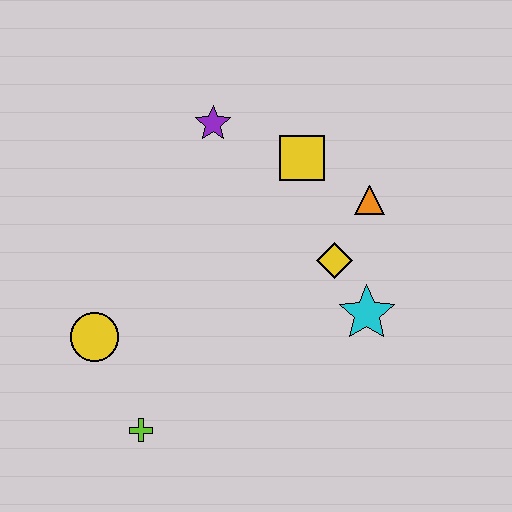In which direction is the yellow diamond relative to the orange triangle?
The yellow diamond is below the orange triangle.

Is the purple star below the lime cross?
No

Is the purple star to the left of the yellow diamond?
Yes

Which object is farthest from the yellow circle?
The orange triangle is farthest from the yellow circle.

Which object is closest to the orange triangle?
The yellow diamond is closest to the orange triangle.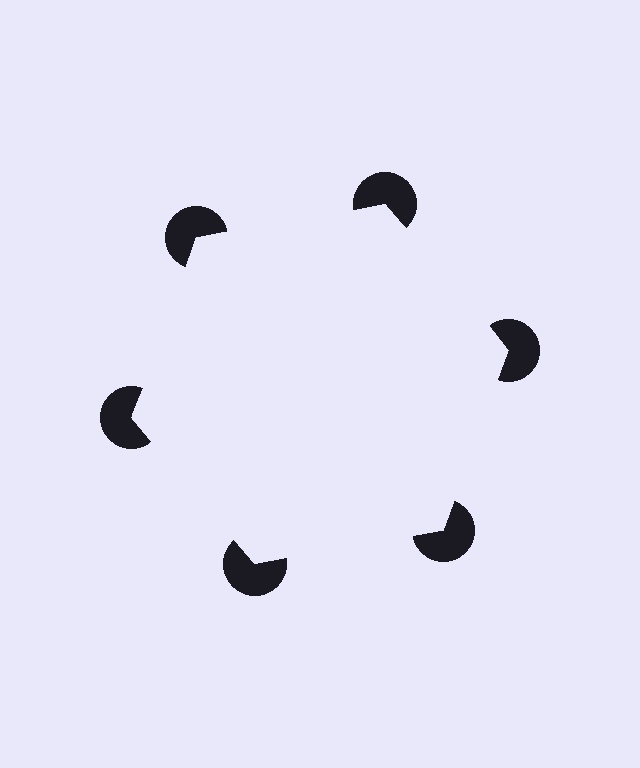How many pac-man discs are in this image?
There are 6 — one at each vertex of the illusory hexagon.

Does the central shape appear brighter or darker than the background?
It typically appears slightly brighter than the background, even though no actual brightness change is drawn.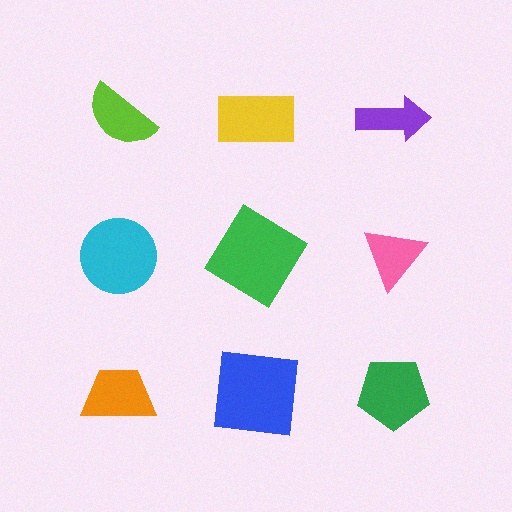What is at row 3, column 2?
A blue square.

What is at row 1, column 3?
A purple arrow.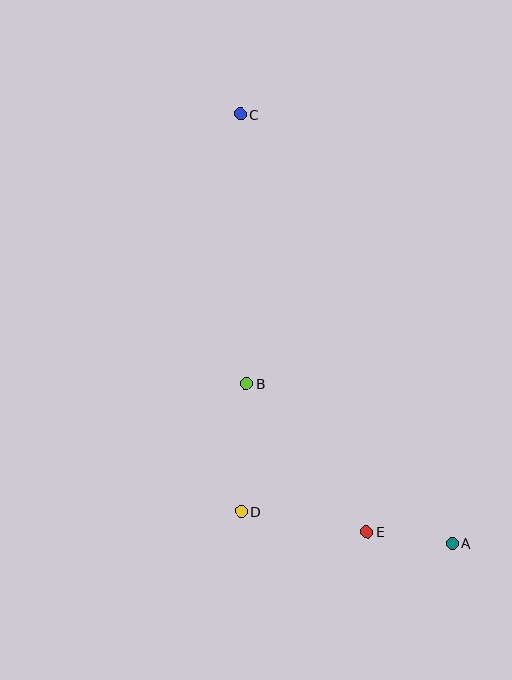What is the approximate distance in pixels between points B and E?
The distance between B and E is approximately 191 pixels.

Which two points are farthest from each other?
Points A and C are farthest from each other.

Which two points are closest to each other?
Points A and E are closest to each other.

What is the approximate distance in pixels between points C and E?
The distance between C and E is approximately 436 pixels.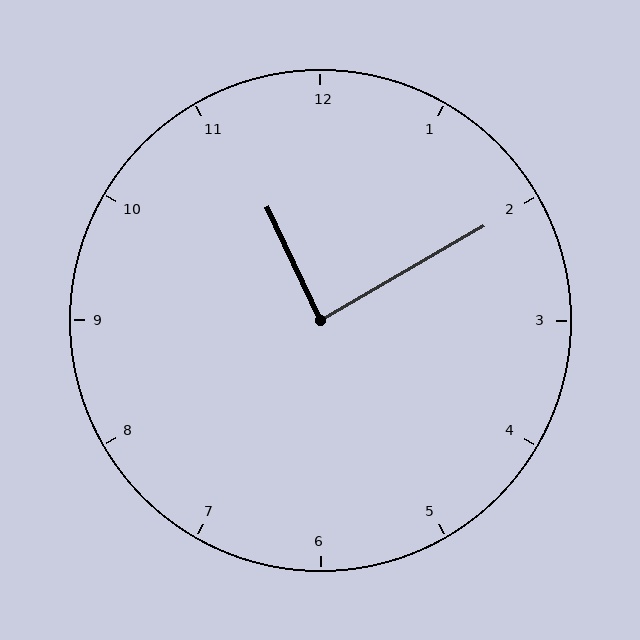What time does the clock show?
11:10.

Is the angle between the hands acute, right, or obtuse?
It is right.